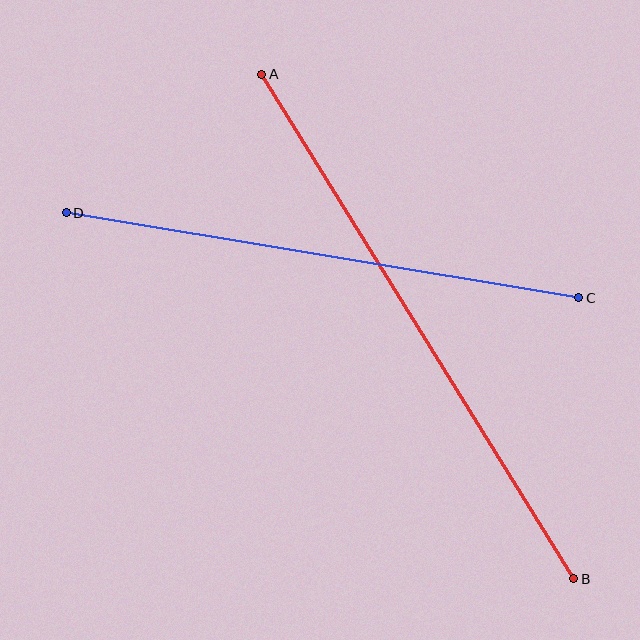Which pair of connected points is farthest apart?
Points A and B are farthest apart.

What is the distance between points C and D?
The distance is approximately 520 pixels.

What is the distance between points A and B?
The distance is approximately 593 pixels.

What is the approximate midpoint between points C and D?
The midpoint is at approximately (323, 255) pixels.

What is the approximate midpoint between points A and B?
The midpoint is at approximately (418, 326) pixels.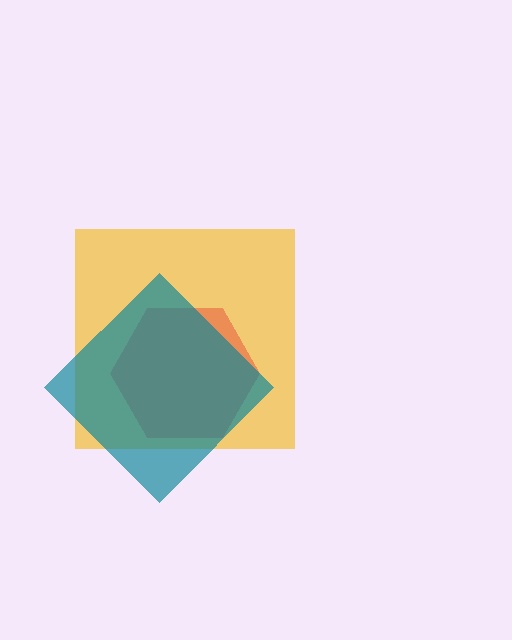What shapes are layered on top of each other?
The layered shapes are: a yellow square, a red hexagon, a teal diamond.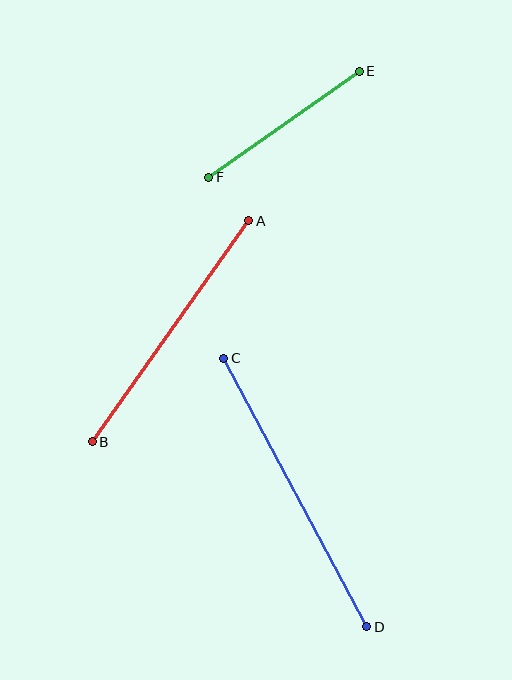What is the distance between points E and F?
The distance is approximately 184 pixels.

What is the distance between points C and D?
The distance is approximately 304 pixels.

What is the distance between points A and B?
The distance is approximately 271 pixels.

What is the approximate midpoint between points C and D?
The midpoint is at approximately (295, 493) pixels.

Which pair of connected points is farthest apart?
Points C and D are farthest apart.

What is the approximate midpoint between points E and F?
The midpoint is at approximately (284, 124) pixels.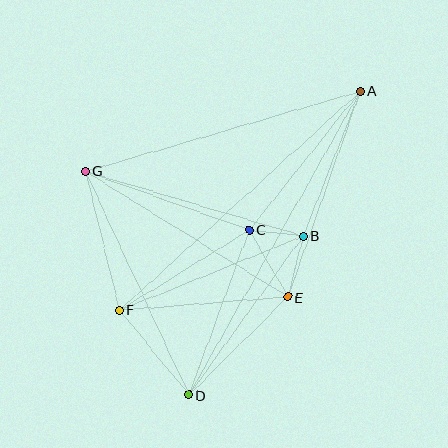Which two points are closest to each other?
Points B and C are closest to each other.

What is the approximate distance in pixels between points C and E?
The distance between C and E is approximately 78 pixels.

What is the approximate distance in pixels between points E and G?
The distance between E and G is approximately 238 pixels.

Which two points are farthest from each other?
Points A and D are farthest from each other.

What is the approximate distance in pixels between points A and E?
The distance between A and E is approximately 218 pixels.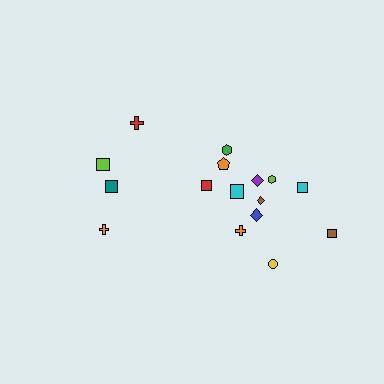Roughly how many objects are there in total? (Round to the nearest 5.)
Roughly 15 objects in total.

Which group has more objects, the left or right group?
The right group.